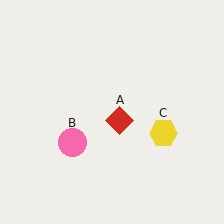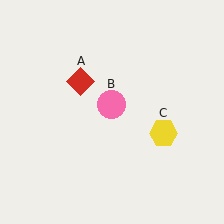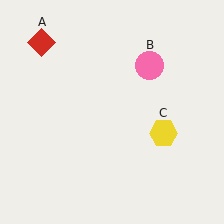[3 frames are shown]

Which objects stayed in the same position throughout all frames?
Yellow hexagon (object C) remained stationary.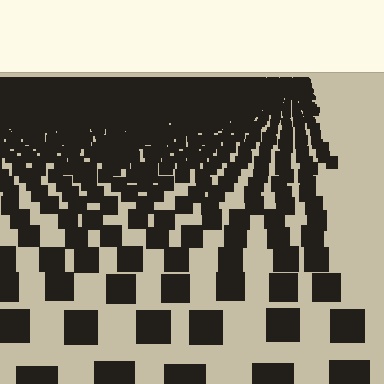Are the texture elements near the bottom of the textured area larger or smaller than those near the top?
Larger. Near the bottom, elements are closer to the viewer and appear at a bigger on-screen size.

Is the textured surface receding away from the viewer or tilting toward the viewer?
The surface is receding away from the viewer. Texture elements get smaller and denser toward the top.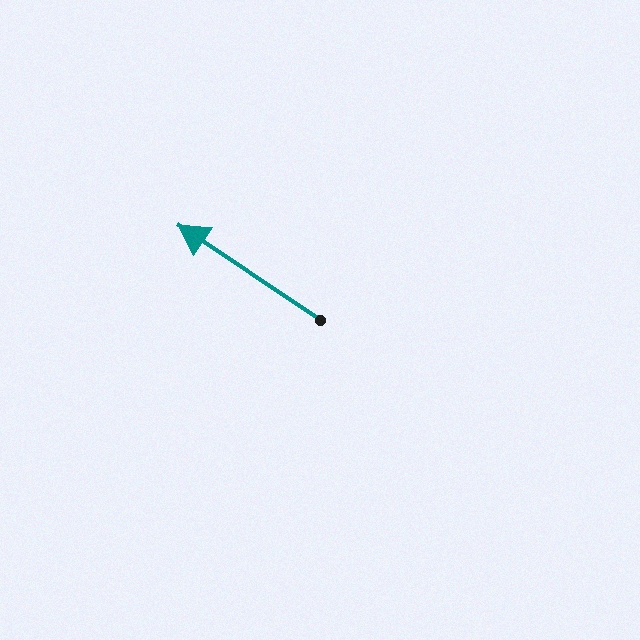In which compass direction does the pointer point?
Northwest.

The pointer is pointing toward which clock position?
Roughly 10 o'clock.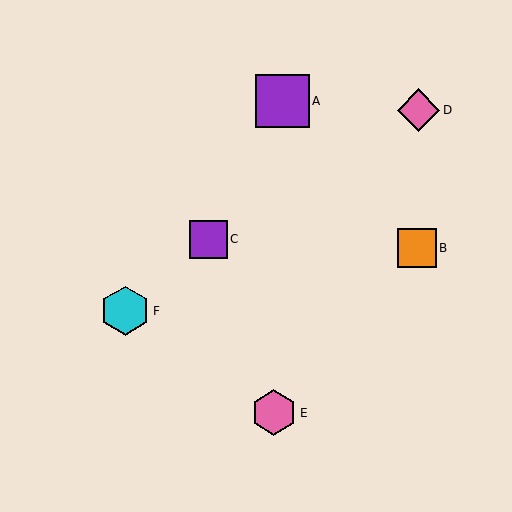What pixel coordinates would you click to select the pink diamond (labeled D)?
Click at (418, 110) to select the pink diamond D.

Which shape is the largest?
The purple square (labeled A) is the largest.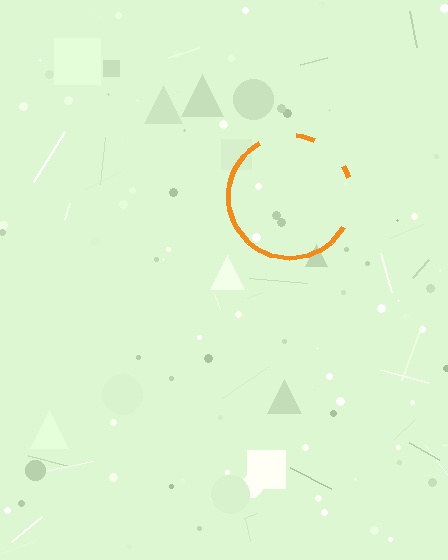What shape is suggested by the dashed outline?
The dashed outline suggests a circle.